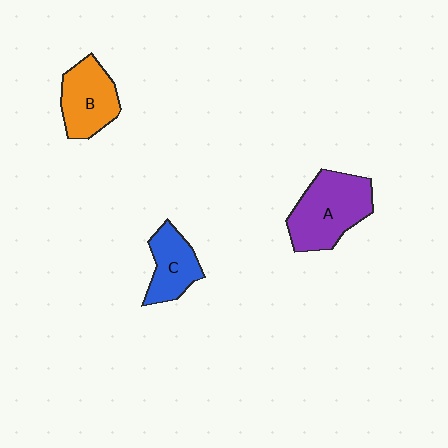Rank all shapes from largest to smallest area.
From largest to smallest: A (purple), B (orange), C (blue).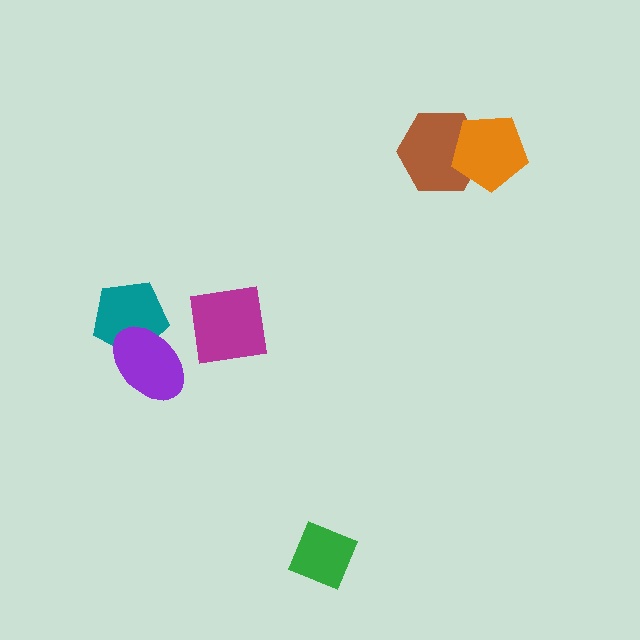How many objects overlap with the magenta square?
0 objects overlap with the magenta square.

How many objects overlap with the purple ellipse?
1 object overlaps with the purple ellipse.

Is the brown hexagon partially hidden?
Yes, it is partially covered by another shape.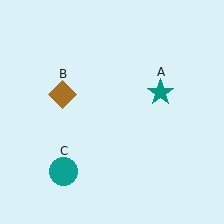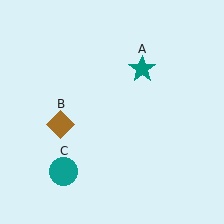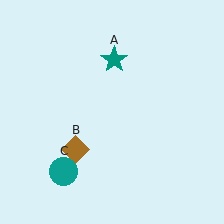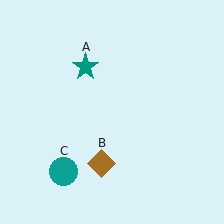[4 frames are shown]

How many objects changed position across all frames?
2 objects changed position: teal star (object A), brown diamond (object B).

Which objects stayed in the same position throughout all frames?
Teal circle (object C) remained stationary.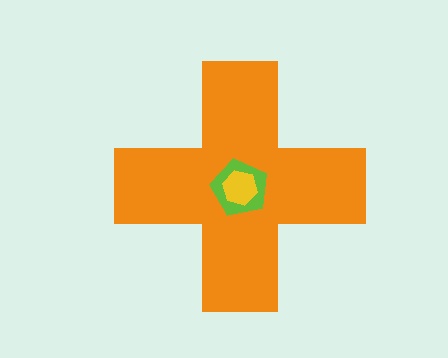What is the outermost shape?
The orange cross.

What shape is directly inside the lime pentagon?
The yellow hexagon.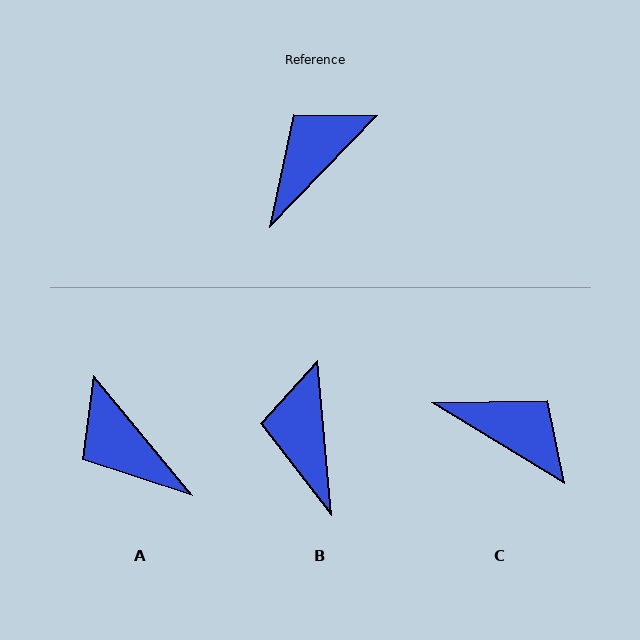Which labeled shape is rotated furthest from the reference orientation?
A, about 84 degrees away.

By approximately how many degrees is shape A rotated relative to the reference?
Approximately 84 degrees counter-clockwise.